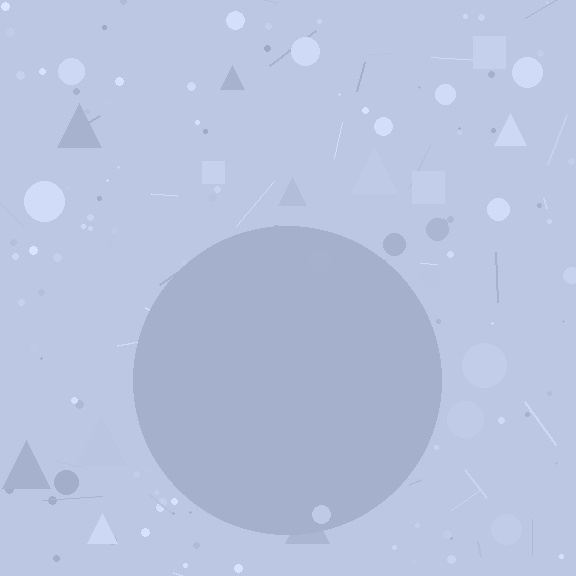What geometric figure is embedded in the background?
A circle is embedded in the background.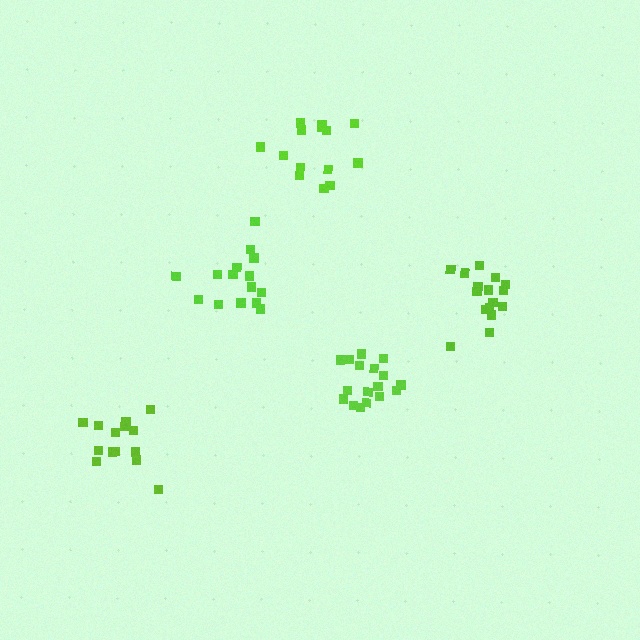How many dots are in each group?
Group 1: 17 dots, Group 2: 14 dots, Group 3: 16 dots, Group 4: 15 dots, Group 5: 14 dots (76 total).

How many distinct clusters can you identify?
There are 5 distinct clusters.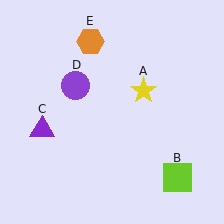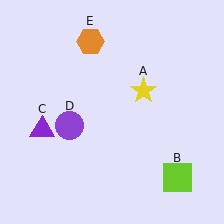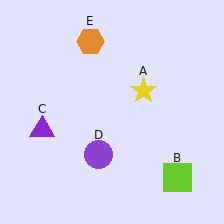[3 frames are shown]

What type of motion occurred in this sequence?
The purple circle (object D) rotated counterclockwise around the center of the scene.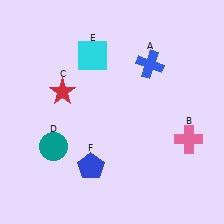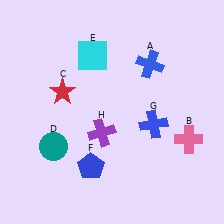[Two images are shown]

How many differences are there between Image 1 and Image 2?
There are 2 differences between the two images.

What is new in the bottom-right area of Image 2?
A blue cross (G) was added in the bottom-right area of Image 2.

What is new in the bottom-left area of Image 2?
A purple cross (H) was added in the bottom-left area of Image 2.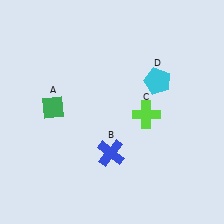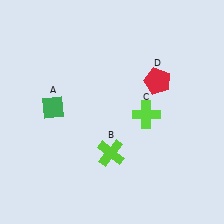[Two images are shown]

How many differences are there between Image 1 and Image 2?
There are 2 differences between the two images.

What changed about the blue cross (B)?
In Image 1, B is blue. In Image 2, it changed to lime.